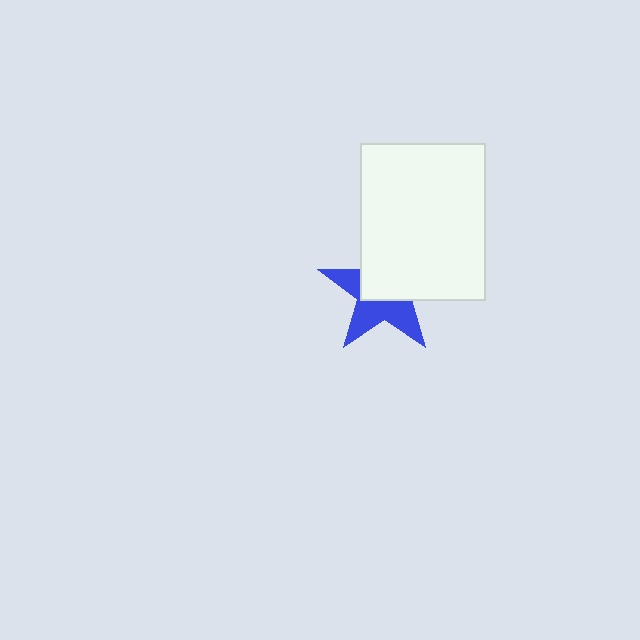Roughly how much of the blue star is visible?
About half of it is visible (roughly 47%).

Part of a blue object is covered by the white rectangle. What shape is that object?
It is a star.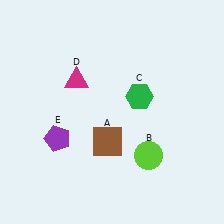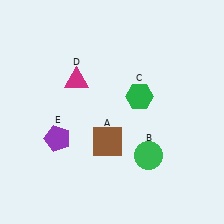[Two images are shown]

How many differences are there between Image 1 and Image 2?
There is 1 difference between the two images.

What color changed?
The circle (B) changed from lime in Image 1 to green in Image 2.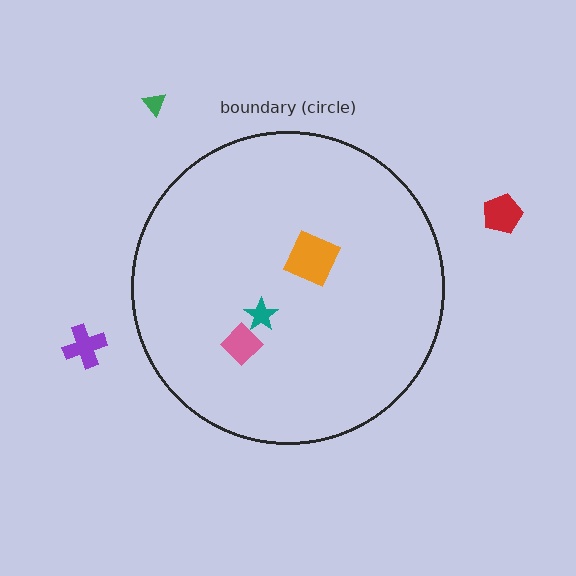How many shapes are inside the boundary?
3 inside, 3 outside.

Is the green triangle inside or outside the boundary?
Outside.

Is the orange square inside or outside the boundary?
Inside.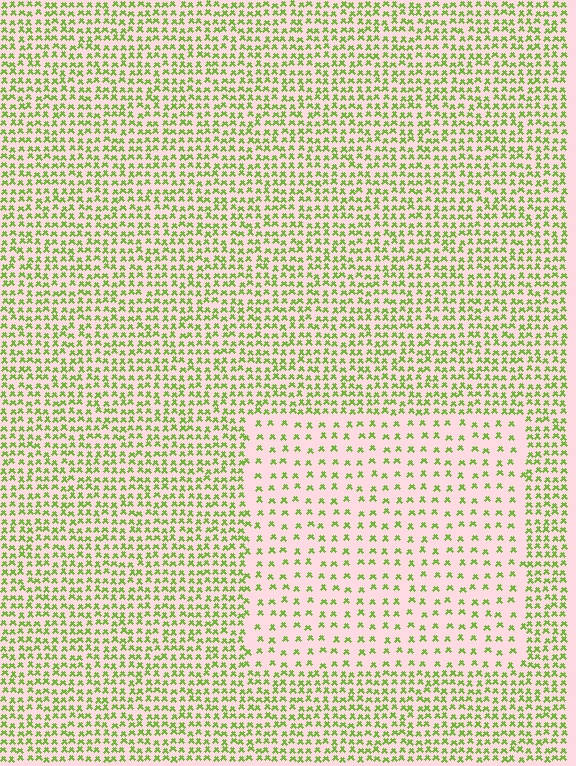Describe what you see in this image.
The image contains small lime elements arranged at two different densities. A rectangle-shaped region is visible where the elements are less densely packed than the surrounding area.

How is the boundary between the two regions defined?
The boundary is defined by a change in element density (approximately 2.2x ratio). All elements are the same color, size, and shape.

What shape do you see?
I see a rectangle.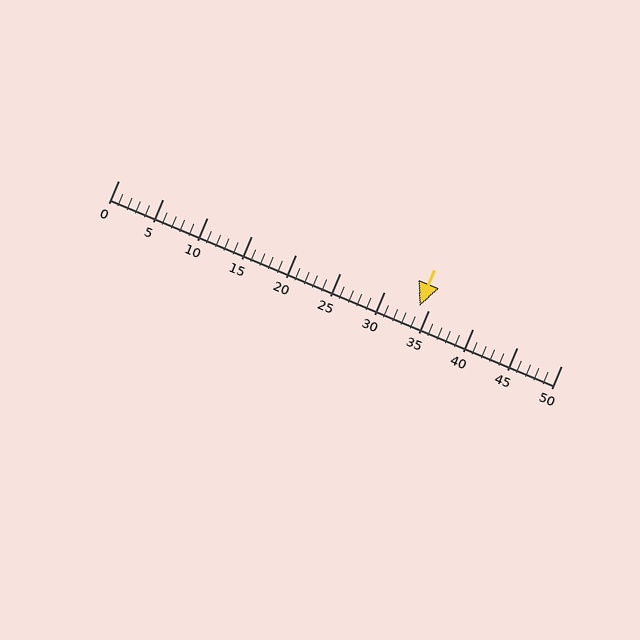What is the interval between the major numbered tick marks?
The major tick marks are spaced 5 units apart.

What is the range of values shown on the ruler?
The ruler shows values from 0 to 50.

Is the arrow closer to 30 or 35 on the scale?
The arrow is closer to 35.